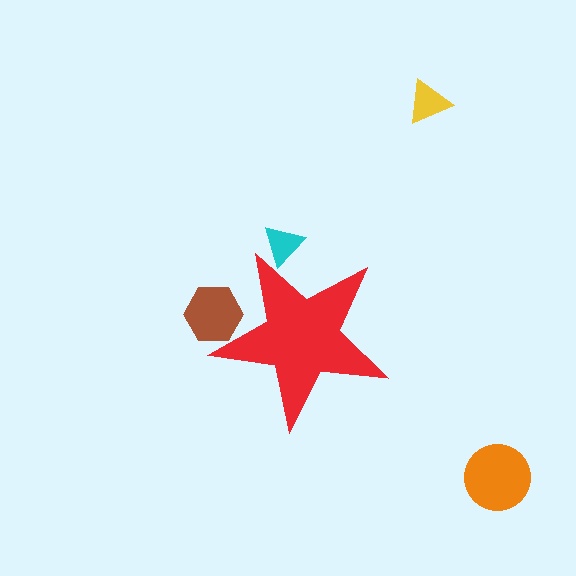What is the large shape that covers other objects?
A red star.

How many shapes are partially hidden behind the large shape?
2 shapes are partially hidden.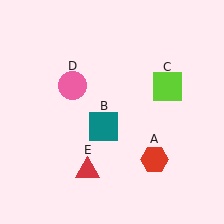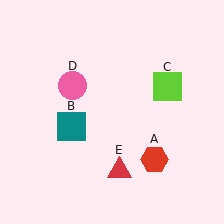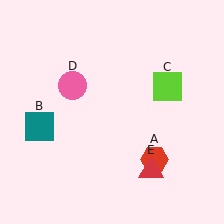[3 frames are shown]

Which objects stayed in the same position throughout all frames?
Red hexagon (object A) and lime square (object C) and pink circle (object D) remained stationary.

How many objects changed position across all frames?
2 objects changed position: teal square (object B), red triangle (object E).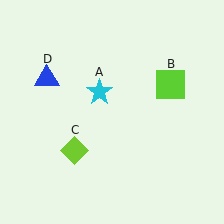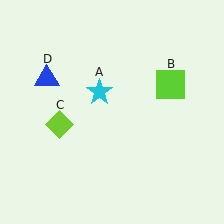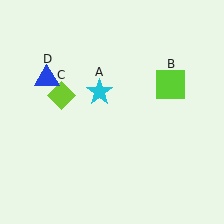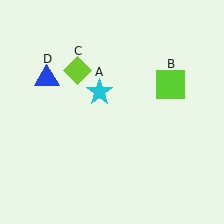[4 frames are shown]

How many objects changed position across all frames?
1 object changed position: lime diamond (object C).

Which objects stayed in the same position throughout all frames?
Cyan star (object A) and lime square (object B) and blue triangle (object D) remained stationary.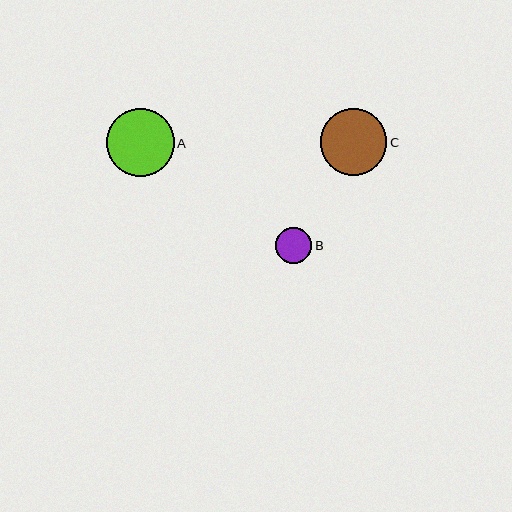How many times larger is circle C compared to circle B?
Circle C is approximately 1.8 times the size of circle B.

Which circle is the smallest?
Circle B is the smallest with a size of approximately 36 pixels.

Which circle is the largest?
Circle A is the largest with a size of approximately 68 pixels.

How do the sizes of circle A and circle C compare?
Circle A and circle C are approximately the same size.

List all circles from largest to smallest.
From largest to smallest: A, C, B.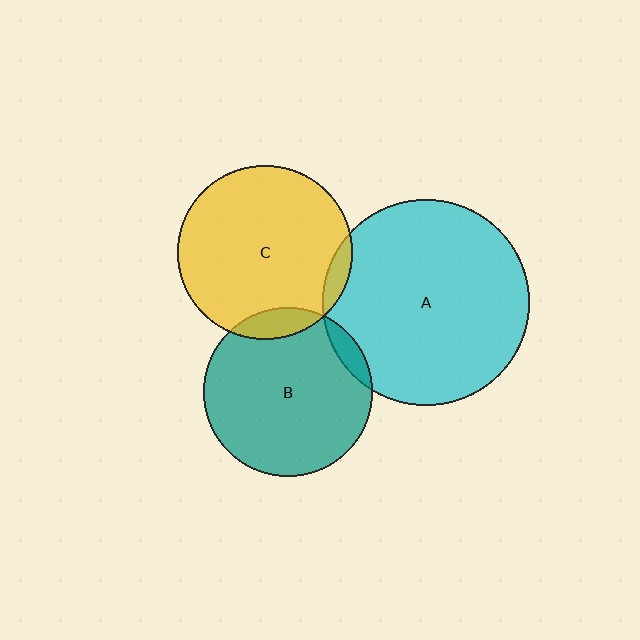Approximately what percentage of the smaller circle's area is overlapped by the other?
Approximately 5%.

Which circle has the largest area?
Circle A (cyan).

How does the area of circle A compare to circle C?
Approximately 1.4 times.